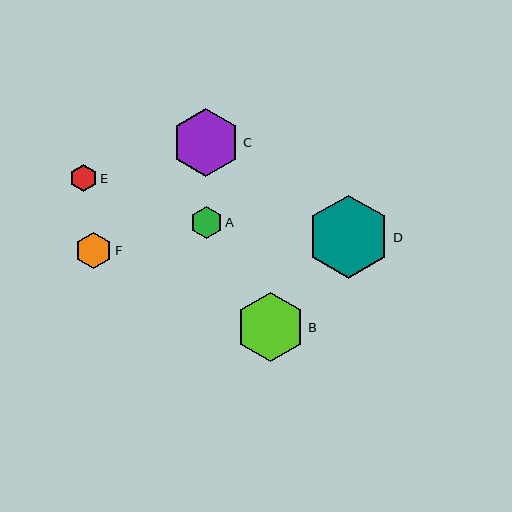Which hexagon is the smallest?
Hexagon E is the smallest with a size of approximately 27 pixels.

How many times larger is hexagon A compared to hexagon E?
Hexagon A is approximately 1.2 times the size of hexagon E.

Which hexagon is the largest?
Hexagon D is the largest with a size of approximately 83 pixels.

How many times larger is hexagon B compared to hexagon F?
Hexagon B is approximately 1.9 times the size of hexagon F.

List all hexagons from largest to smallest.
From largest to smallest: D, B, C, F, A, E.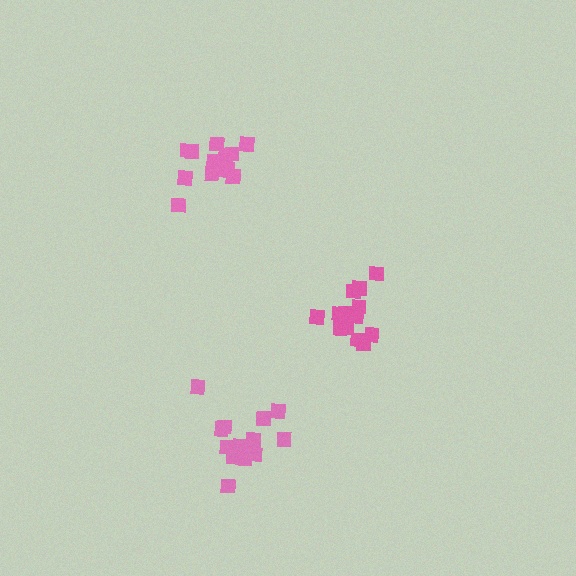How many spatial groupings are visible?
There are 3 spatial groupings.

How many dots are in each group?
Group 1: 16 dots, Group 2: 14 dots, Group 3: 13 dots (43 total).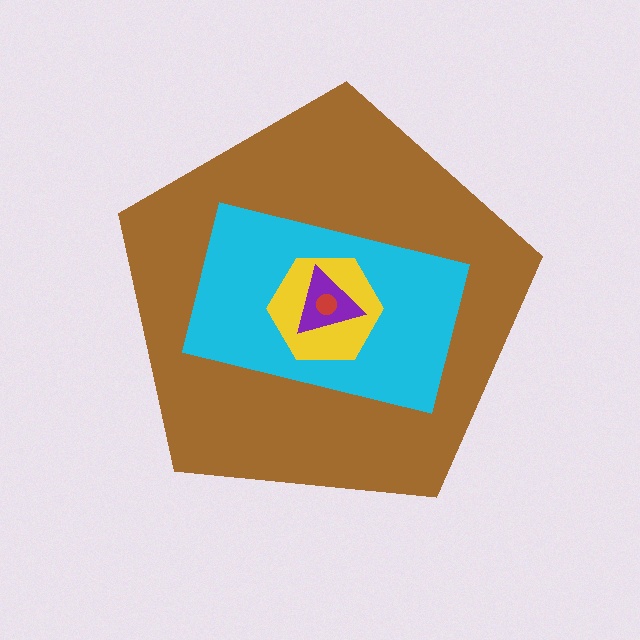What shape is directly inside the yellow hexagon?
The purple triangle.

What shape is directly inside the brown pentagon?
The cyan rectangle.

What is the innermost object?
The red circle.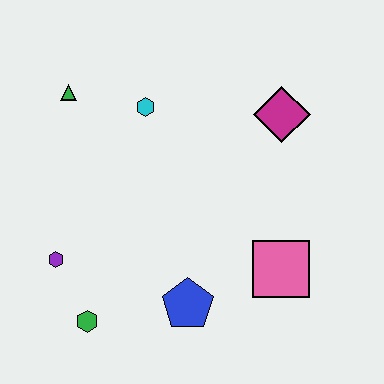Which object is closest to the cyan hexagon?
The green triangle is closest to the cyan hexagon.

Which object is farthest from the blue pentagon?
The green triangle is farthest from the blue pentagon.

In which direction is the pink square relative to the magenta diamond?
The pink square is below the magenta diamond.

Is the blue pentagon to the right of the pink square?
No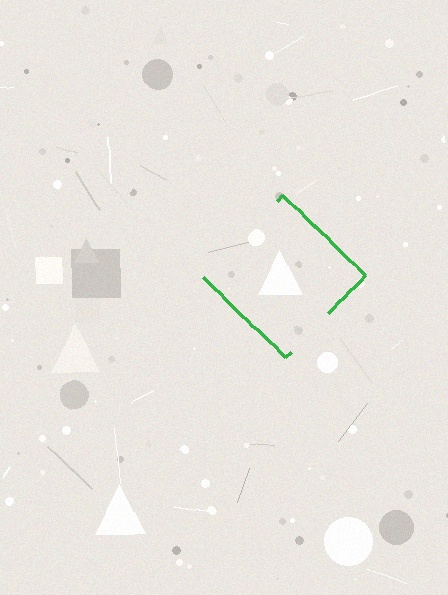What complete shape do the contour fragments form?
The contour fragments form a diamond.